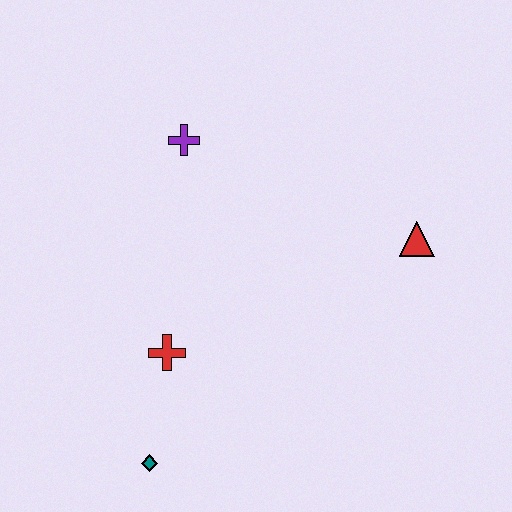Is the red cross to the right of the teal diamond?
Yes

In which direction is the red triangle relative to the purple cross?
The red triangle is to the right of the purple cross.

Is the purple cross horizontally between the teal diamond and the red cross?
No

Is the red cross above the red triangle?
No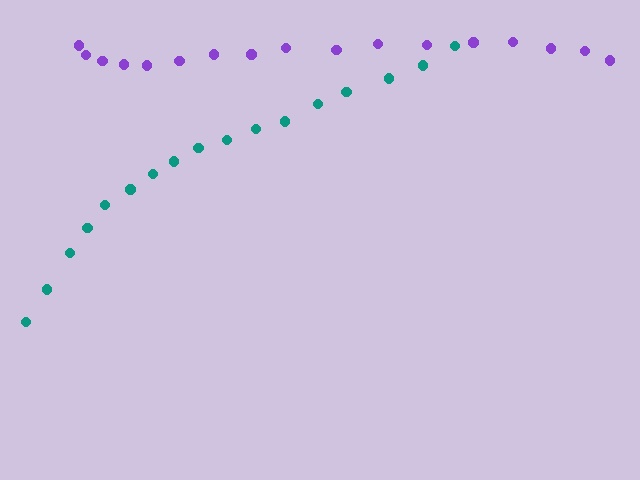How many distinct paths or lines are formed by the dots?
There are 2 distinct paths.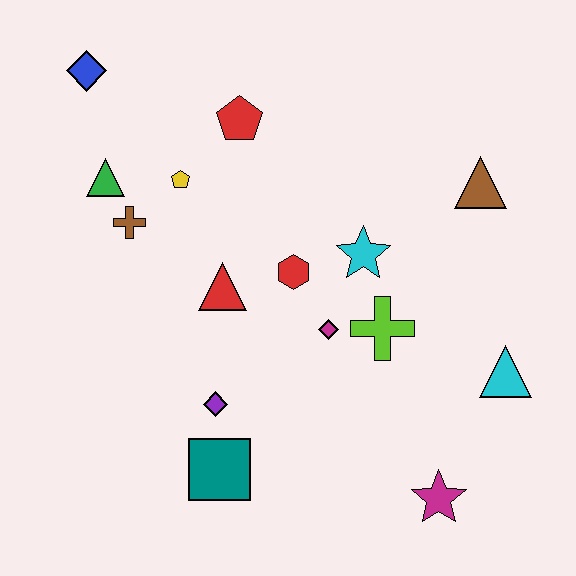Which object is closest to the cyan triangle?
The lime cross is closest to the cyan triangle.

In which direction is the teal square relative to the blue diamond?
The teal square is below the blue diamond.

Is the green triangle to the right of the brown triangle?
No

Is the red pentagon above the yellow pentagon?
Yes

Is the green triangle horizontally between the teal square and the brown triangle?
No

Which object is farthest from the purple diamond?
The blue diamond is farthest from the purple diamond.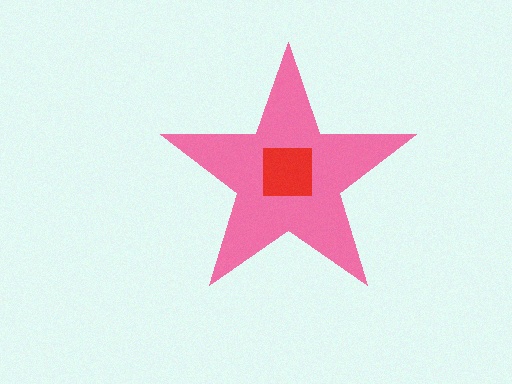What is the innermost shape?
The red square.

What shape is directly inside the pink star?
The red square.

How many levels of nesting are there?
2.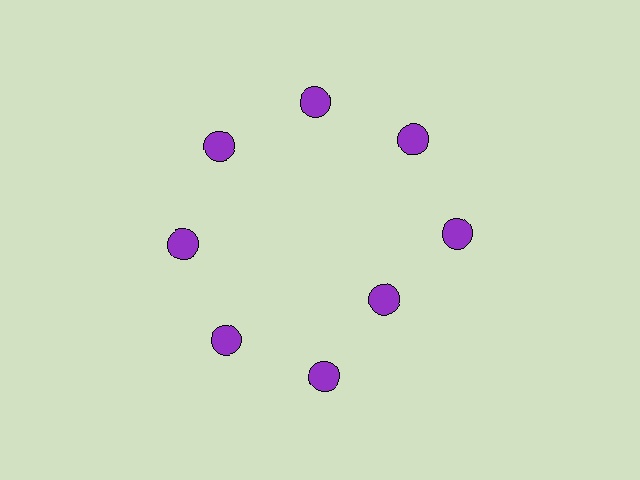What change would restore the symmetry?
The symmetry would be restored by moving it outward, back onto the ring so that all 8 circles sit at equal angles and equal distance from the center.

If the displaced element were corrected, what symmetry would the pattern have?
It would have 8-fold rotational symmetry — the pattern would map onto itself every 45 degrees.